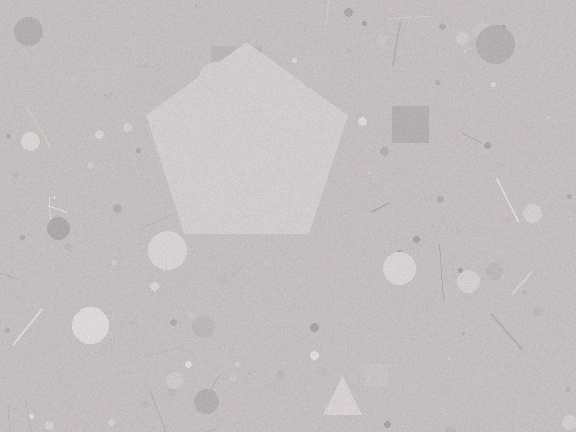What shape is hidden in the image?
A pentagon is hidden in the image.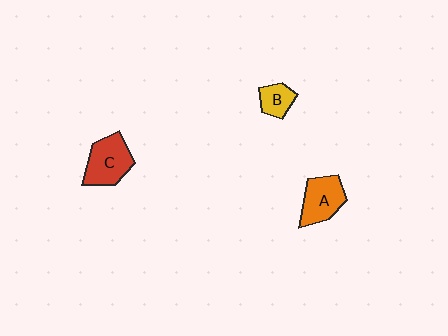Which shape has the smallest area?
Shape B (yellow).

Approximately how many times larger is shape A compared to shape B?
Approximately 1.7 times.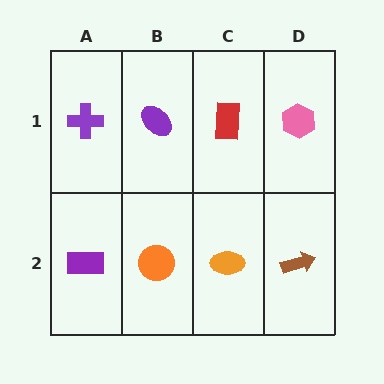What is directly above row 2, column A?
A purple cross.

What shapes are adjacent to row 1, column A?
A purple rectangle (row 2, column A), a purple ellipse (row 1, column B).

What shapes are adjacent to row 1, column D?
A brown arrow (row 2, column D), a red rectangle (row 1, column C).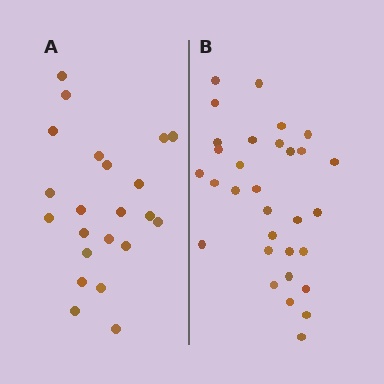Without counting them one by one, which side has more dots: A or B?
Region B (the right region) has more dots.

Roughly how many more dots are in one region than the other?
Region B has roughly 8 or so more dots than region A.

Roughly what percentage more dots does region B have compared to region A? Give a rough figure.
About 40% more.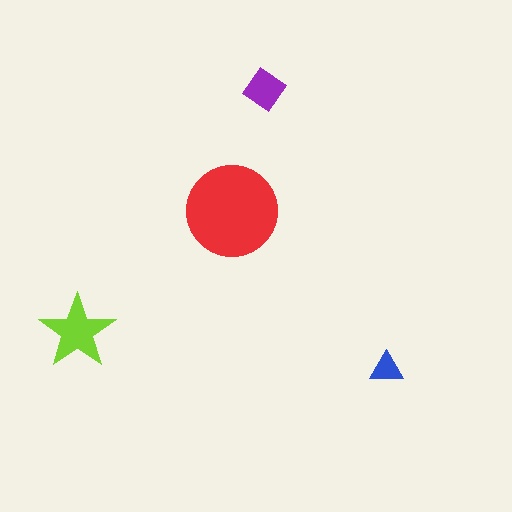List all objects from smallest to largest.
The blue triangle, the purple diamond, the lime star, the red circle.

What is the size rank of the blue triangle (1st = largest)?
4th.